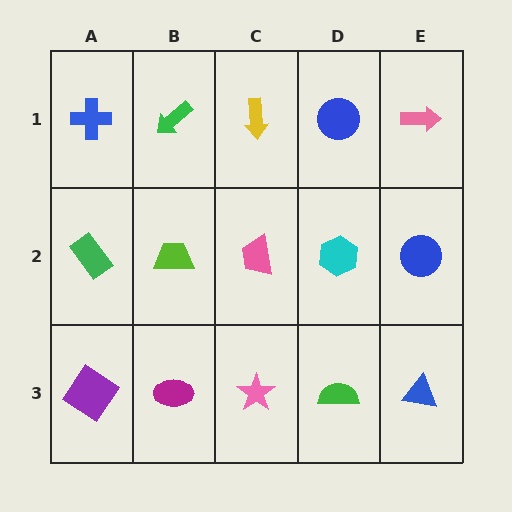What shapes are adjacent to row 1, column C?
A pink trapezoid (row 2, column C), a green arrow (row 1, column B), a blue circle (row 1, column D).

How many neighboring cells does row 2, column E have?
3.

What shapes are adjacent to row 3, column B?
A lime trapezoid (row 2, column B), a purple diamond (row 3, column A), a pink star (row 3, column C).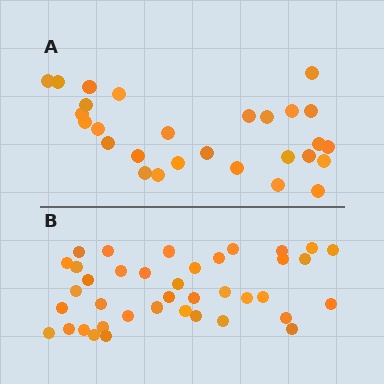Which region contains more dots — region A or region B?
Region B (the bottom region) has more dots.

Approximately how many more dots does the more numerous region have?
Region B has roughly 12 or so more dots than region A.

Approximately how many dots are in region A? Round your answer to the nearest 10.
About 30 dots. (The exact count is 28, which rounds to 30.)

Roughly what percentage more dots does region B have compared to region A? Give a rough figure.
About 40% more.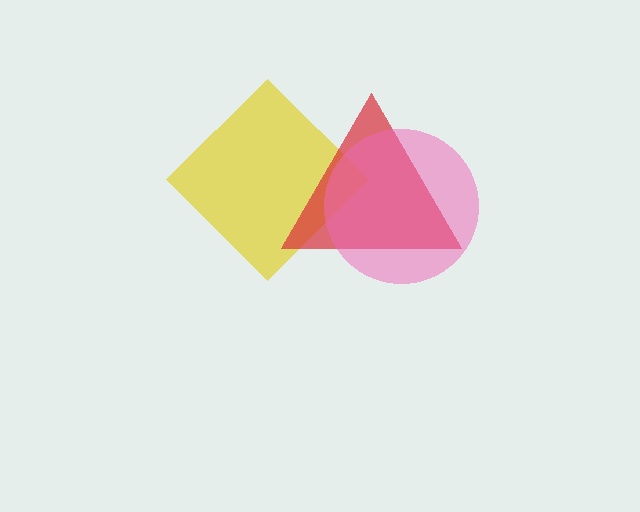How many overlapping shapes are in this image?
There are 3 overlapping shapes in the image.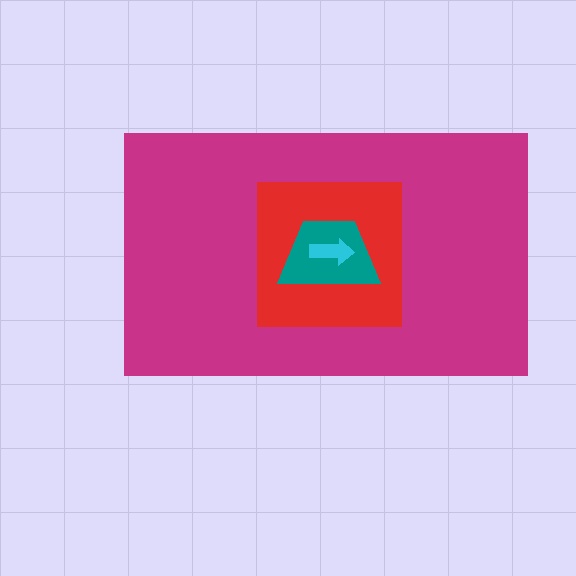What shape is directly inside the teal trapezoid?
The cyan arrow.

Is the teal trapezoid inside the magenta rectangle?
Yes.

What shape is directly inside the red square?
The teal trapezoid.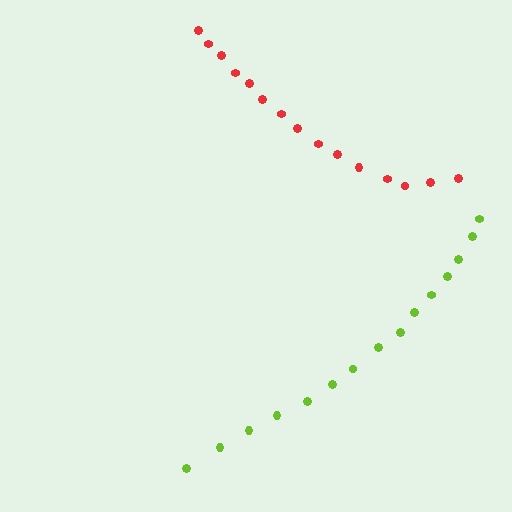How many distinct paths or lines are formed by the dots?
There are 2 distinct paths.